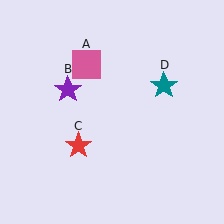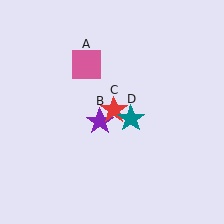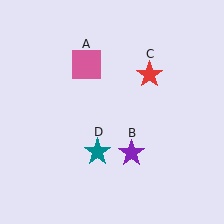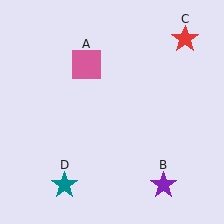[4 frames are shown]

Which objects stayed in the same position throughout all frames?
Pink square (object A) remained stationary.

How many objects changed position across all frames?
3 objects changed position: purple star (object B), red star (object C), teal star (object D).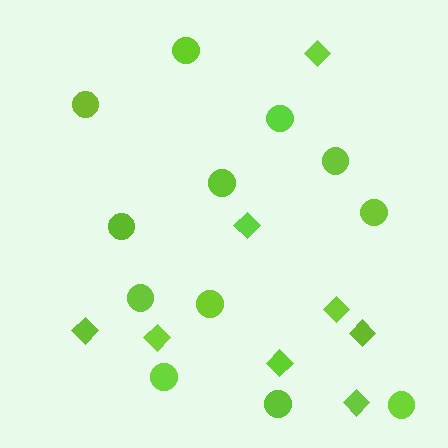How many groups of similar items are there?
There are 2 groups: one group of diamonds (8) and one group of circles (12).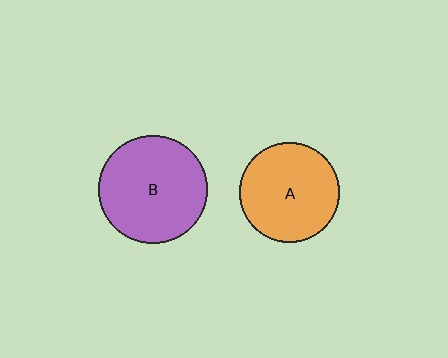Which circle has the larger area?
Circle B (purple).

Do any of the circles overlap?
No, none of the circles overlap.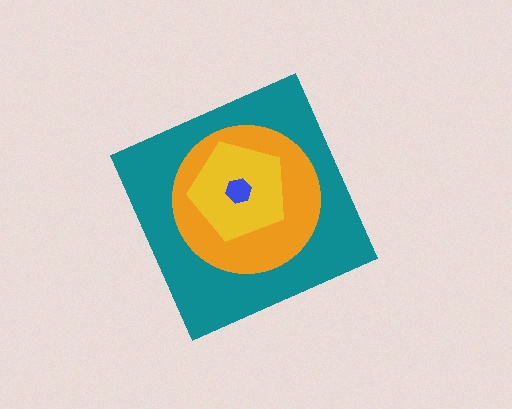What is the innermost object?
The blue hexagon.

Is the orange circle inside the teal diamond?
Yes.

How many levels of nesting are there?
4.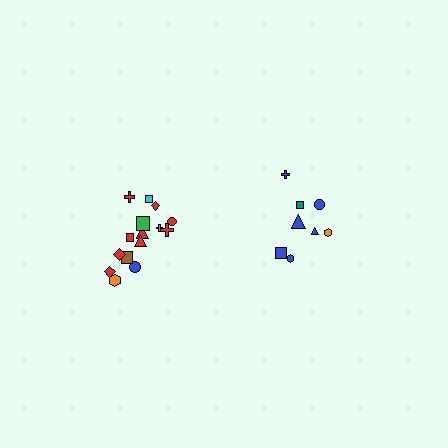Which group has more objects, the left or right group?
The left group.